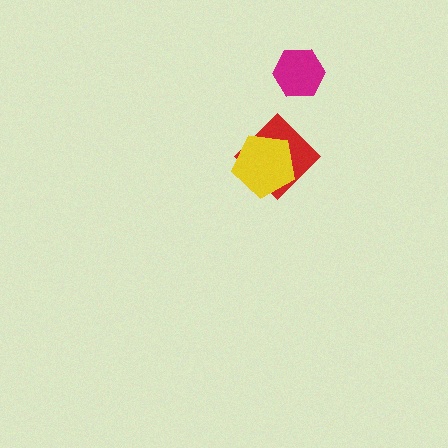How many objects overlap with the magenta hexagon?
0 objects overlap with the magenta hexagon.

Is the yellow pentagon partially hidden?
No, no other shape covers it.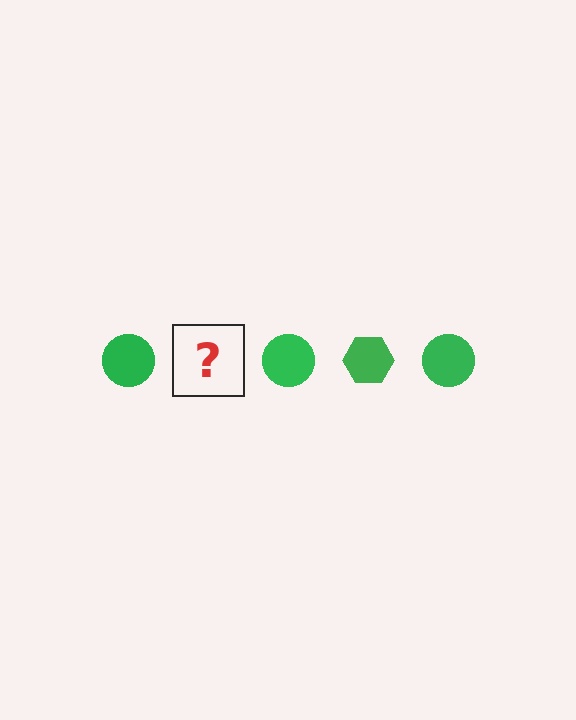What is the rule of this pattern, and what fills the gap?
The rule is that the pattern cycles through circle, hexagon shapes in green. The gap should be filled with a green hexagon.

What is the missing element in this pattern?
The missing element is a green hexagon.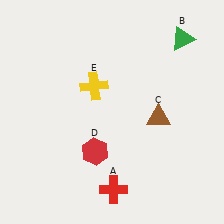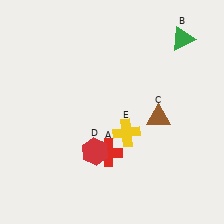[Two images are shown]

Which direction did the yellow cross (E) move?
The yellow cross (E) moved down.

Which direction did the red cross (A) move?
The red cross (A) moved up.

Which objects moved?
The objects that moved are: the red cross (A), the yellow cross (E).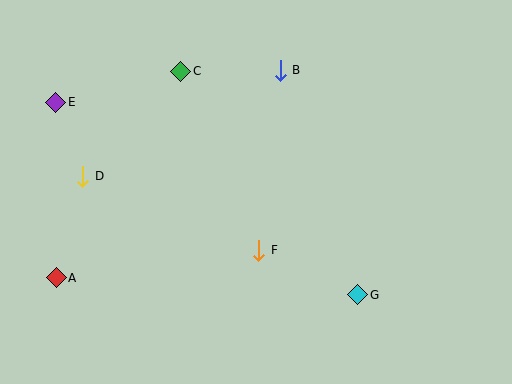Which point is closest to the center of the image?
Point F at (259, 250) is closest to the center.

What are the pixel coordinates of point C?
Point C is at (181, 71).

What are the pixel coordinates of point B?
Point B is at (280, 70).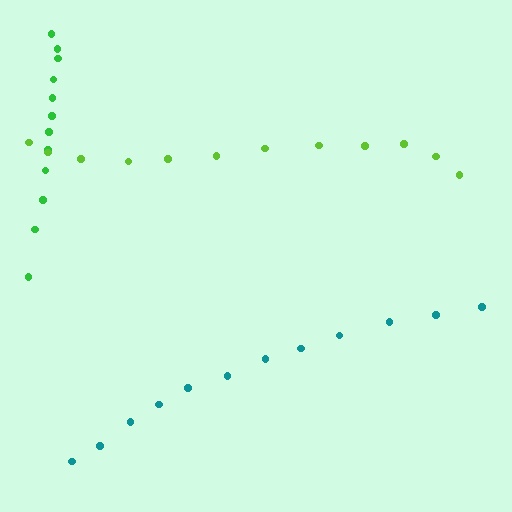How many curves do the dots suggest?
There are 3 distinct paths.